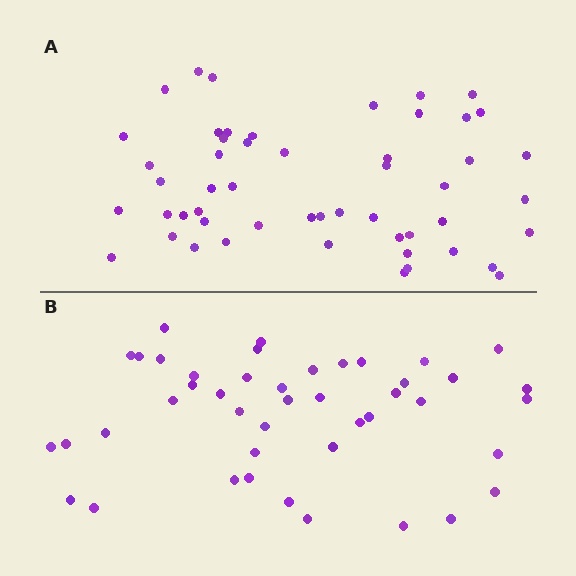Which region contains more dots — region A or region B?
Region A (the top region) has more dots.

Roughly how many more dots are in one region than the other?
Region A has roughly 8 or so more dots than region B.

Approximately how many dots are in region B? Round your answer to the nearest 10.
About 40 dots. (The exact count is 44, which rounds to 40.)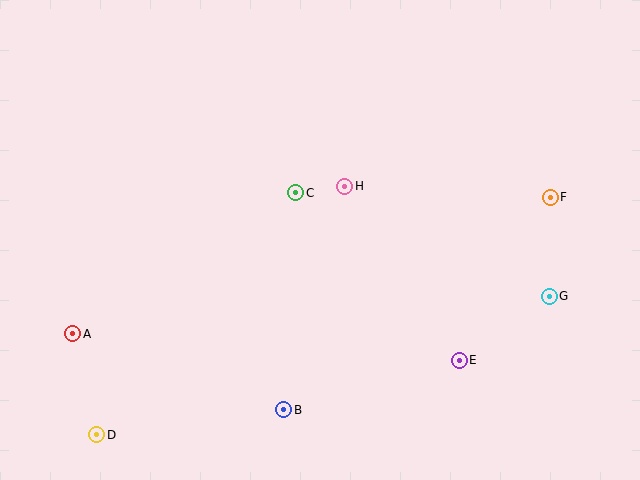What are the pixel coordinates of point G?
Point G is at (549, 296).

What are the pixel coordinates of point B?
Point B is at (284, 410).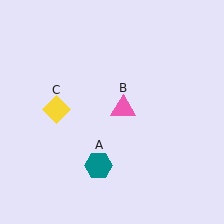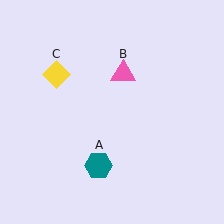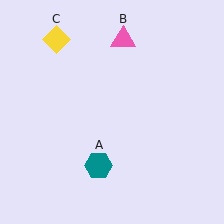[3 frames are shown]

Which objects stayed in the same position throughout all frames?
Teal hexagon (object A) remained stationary.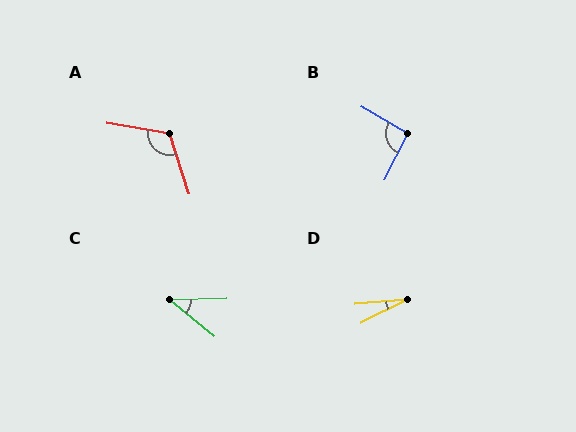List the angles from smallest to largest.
D (21°), C (42°), B (94°), A (118°).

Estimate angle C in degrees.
Approximately 42 degrees.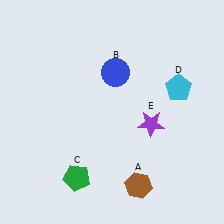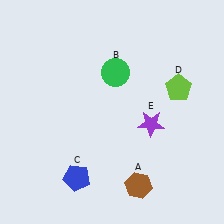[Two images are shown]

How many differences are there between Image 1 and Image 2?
There are 3 differences between the two images.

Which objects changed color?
B changed from blue to green. C changed from green to blue. D changed from cyan to lime.